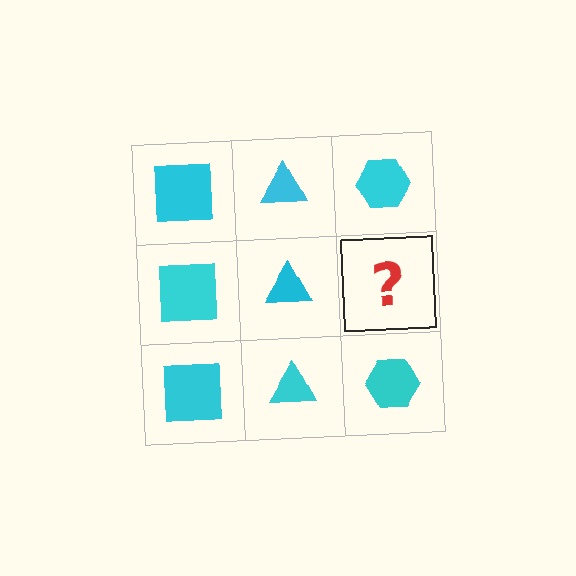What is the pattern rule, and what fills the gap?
The rule is that each column has a consistent shape. The gap should be filled with a cyan hexagon.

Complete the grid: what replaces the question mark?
The question mark should be replaced with a cyan hexagon.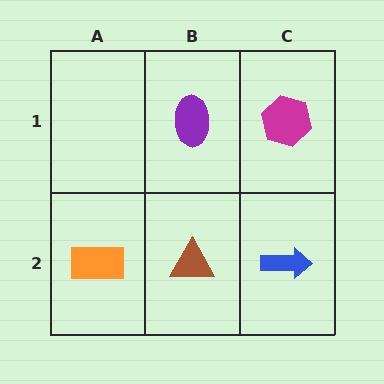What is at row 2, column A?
An orange rectangle.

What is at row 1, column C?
A magenta hexagon.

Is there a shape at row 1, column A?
No, that cell is empty.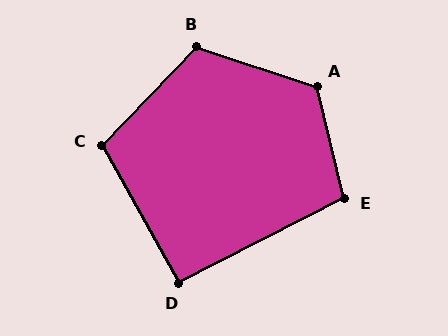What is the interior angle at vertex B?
Approximately 116 degrees (obtuse).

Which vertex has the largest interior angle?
A, at approximately 121 degrees.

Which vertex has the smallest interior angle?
D, at approximately 92 degrees.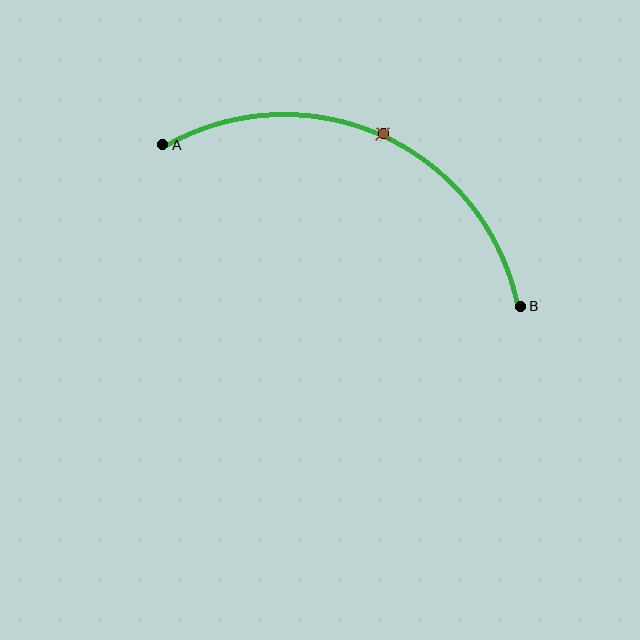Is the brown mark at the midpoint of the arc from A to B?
Yes. The brown mark lies on the arc at equal arc-length from both A and B — it is the arc midpoint.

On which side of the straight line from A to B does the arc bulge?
The arc bulges above the straight line connecting A and B.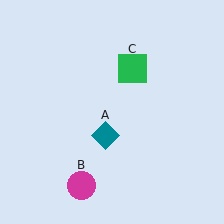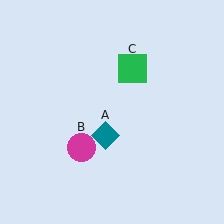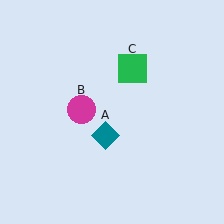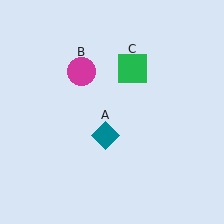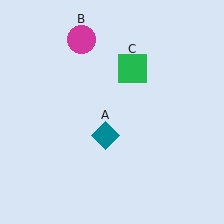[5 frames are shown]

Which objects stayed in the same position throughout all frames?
Teal diamond (object A) and green square (object C) remained stationary.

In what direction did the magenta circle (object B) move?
The magenta circle (object B) moved up.